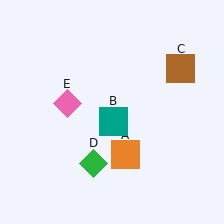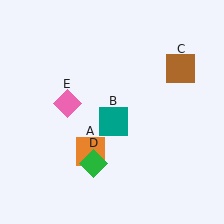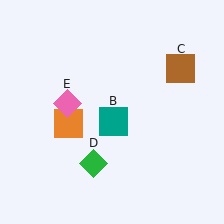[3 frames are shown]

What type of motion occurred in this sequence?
The orange square (object A) rotated clockwise around the center of the scene.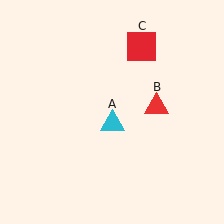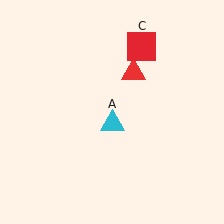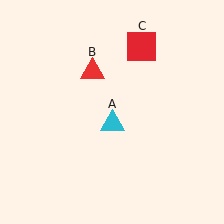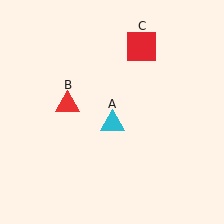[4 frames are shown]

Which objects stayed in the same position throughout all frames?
Cyan triangle (object A) and red square (object C) remained stationary.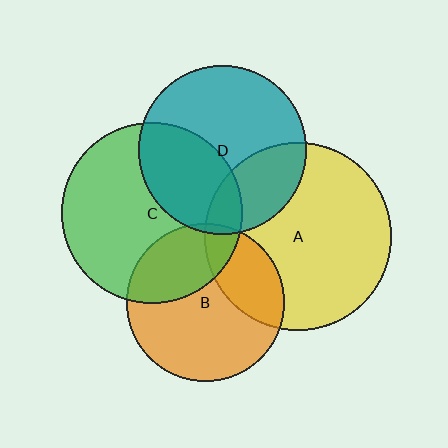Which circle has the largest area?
Circle A (yellow).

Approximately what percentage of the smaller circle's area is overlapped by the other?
Approximately 5%.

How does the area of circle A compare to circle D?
Approximately 1.2 times.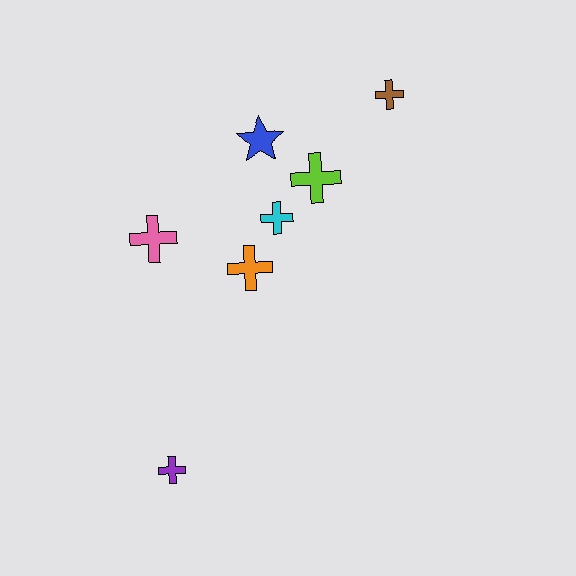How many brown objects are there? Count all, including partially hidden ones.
There is 1 brown object.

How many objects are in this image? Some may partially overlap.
There are 7 objects.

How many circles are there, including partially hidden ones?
There are no circles.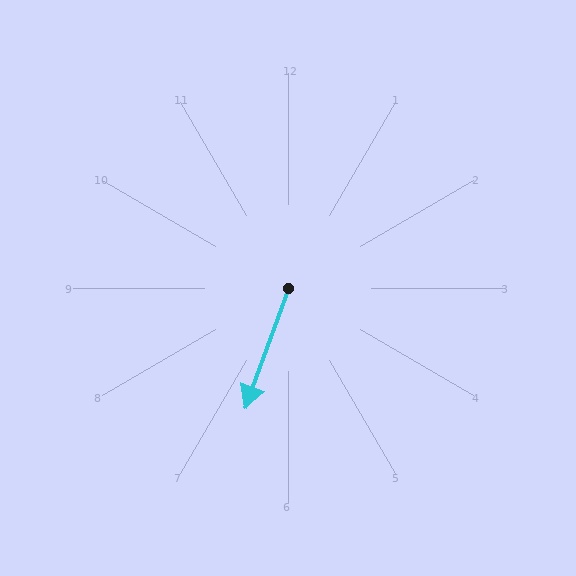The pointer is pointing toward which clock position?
Roughly 7 o'clock.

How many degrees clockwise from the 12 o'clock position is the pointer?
Approximately 200 degrees.